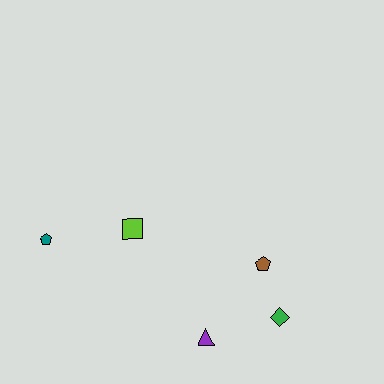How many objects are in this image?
There are 5 objects.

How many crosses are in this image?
There are no crosses.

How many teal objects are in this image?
There is 1 teal object.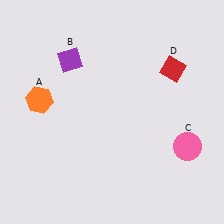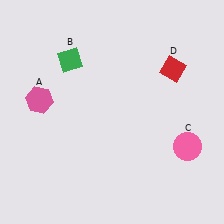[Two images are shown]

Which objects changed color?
A changed from orange to pink. B changed from purple to green.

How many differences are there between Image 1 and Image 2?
There are 2 differences between the two images.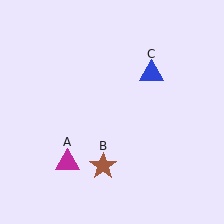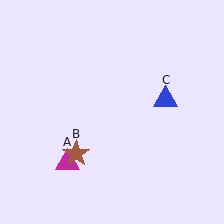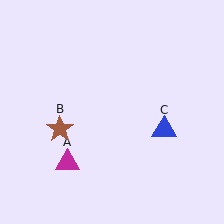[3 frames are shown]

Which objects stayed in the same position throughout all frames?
Magenta triangle (object A) remained stationary.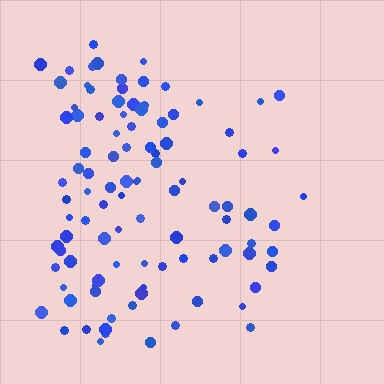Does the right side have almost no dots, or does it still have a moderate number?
Still a moderate number, just noticeably fewer than the left.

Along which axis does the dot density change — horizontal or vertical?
Horizontal.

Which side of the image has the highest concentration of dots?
The left.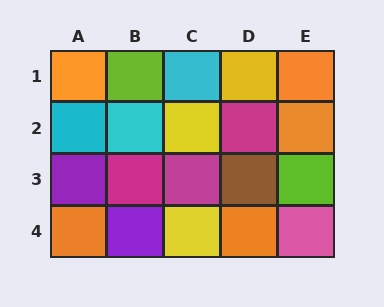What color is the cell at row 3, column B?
Magenta.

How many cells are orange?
5 cells are orange.